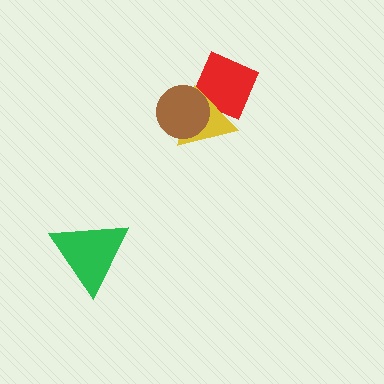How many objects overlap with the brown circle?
1 object overlaps with the brown circle.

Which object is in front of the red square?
The yellow triangle is in front of the red square.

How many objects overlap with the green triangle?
0 objects overlap with the green triangle.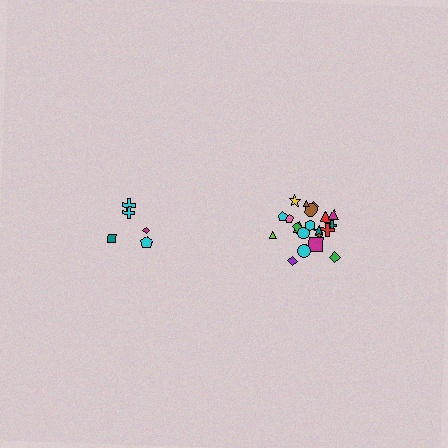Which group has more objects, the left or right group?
The right group.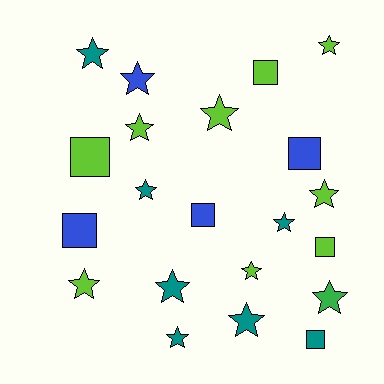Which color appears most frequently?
Lime, with 9 objects.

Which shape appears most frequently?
Star, with 14 objects.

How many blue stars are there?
There is 1 blue star.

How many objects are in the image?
There are 21 objects.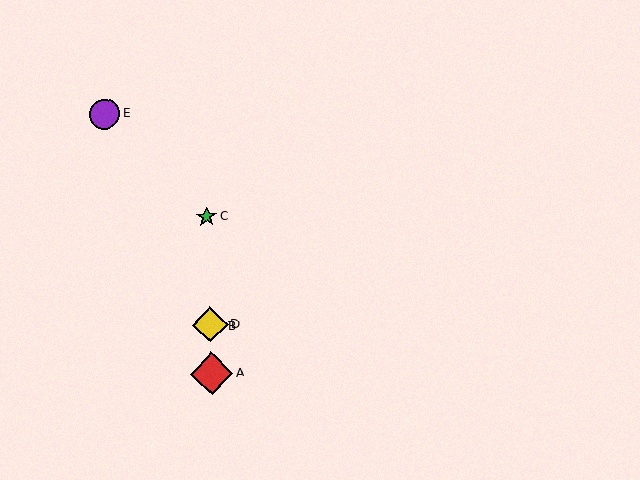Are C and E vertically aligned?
No, C is at x≈207 and E is at x≈105.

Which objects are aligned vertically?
Objects A, B, C, D are aligned vertically.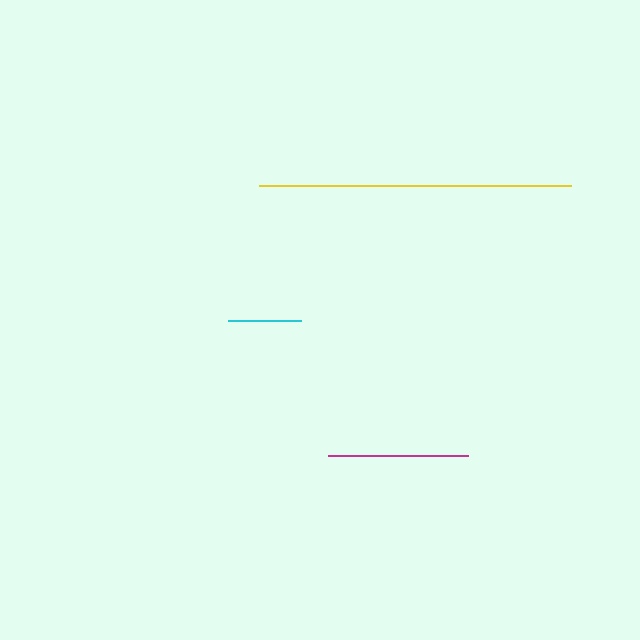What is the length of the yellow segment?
The yellow segment is approximately 312 pixels long.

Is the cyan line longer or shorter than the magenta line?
The magenta line is longer than the cyan line.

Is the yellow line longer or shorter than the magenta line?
The yellow line is longer than the magenta line.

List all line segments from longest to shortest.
From longest to shortest: yellow, magenta, cyan.